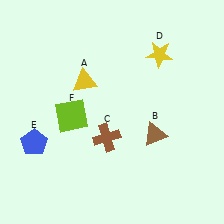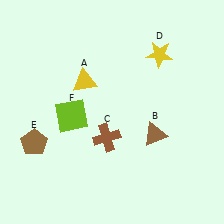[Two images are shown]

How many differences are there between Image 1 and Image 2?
There is 1 difference between the two images.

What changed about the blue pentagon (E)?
In Image 1, E is blue. In Image 2, it changed to brown.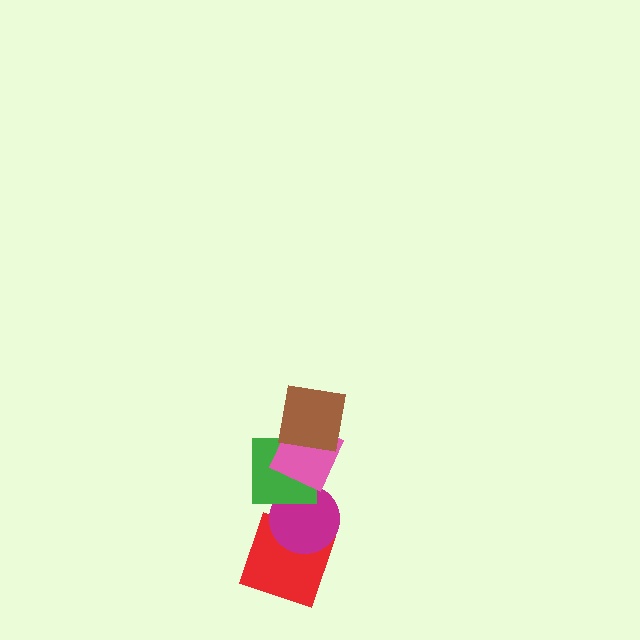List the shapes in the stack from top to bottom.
From top to bottom: the brown square, the pink square, the green square, the magenta circle, the red square.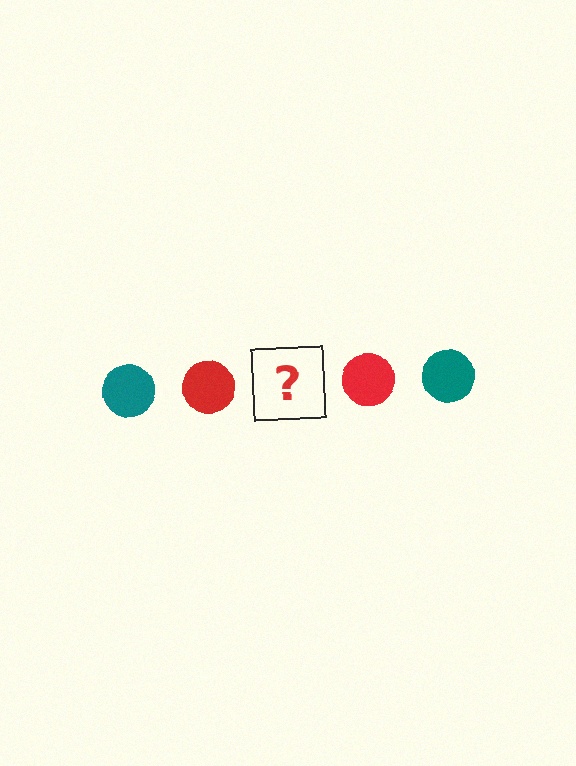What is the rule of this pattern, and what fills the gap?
The rule is that the pattern cycles through teal, red circles. The gap should be filled with a teal circle.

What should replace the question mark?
The question mark should be replaced with a teal circle.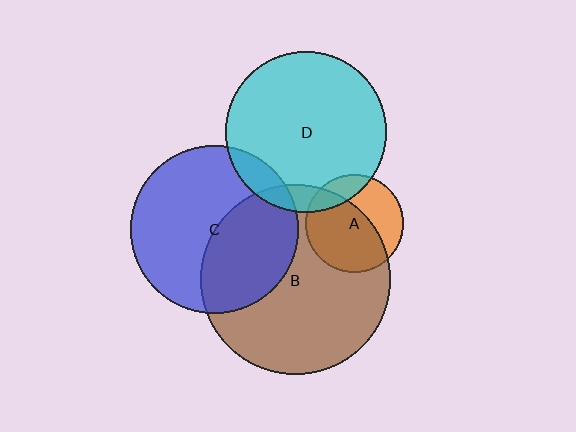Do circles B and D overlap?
Yes.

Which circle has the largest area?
Circle B (brown).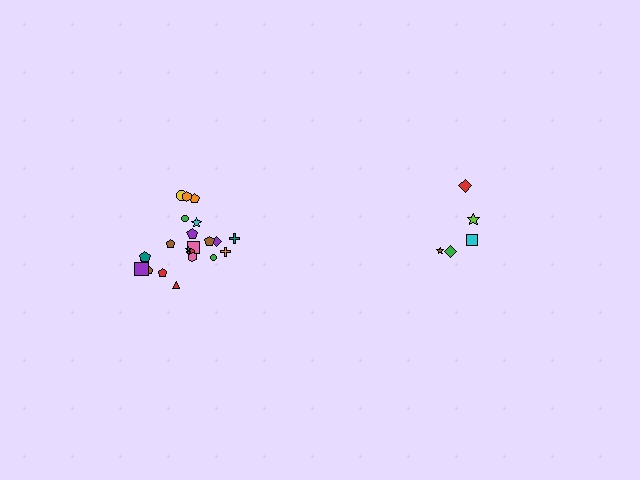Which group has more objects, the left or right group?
The left group.